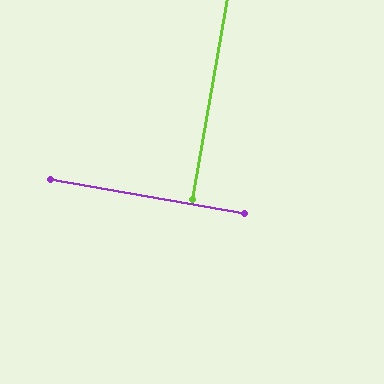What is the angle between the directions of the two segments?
Approximately 90 degrees.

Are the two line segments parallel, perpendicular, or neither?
Perpendicular — they meet at approximately 90°.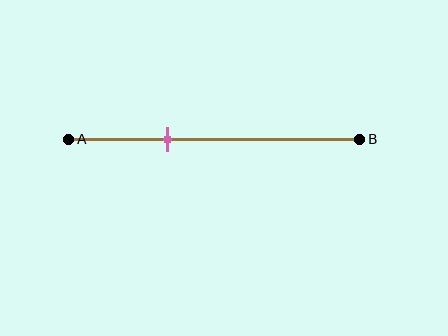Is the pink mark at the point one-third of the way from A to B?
Yes, the mark is approximately at the one-third point.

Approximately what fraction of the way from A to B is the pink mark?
The pink mark is approximately 35% of the way from A to B.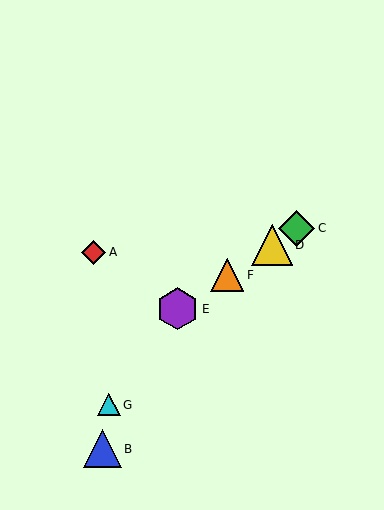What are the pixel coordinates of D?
Object D is at (272, 245).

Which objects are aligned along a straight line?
Objects C, D, E, F are aligned along a straight line.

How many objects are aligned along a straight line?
4 objects (C, D, E, F) are aligned along a straight line.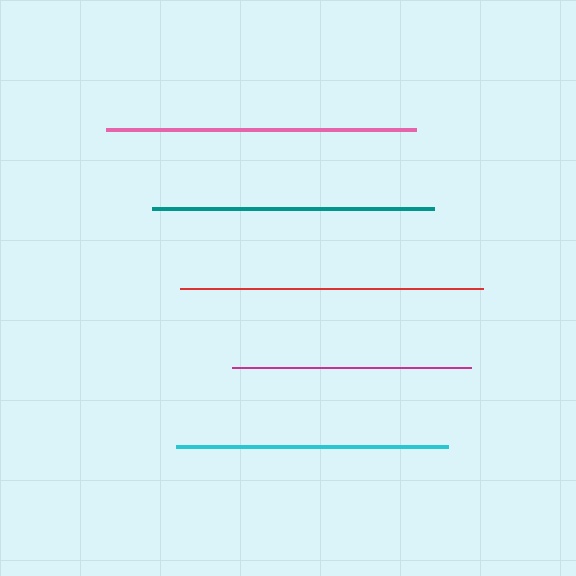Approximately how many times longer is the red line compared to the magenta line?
The red line is approximately 1.3 times the length of the magenta line.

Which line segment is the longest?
The pink line is the longest at approximately 310 pixels.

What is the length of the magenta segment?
The magenta segment is approximately 239 pixels long.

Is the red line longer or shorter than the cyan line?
The red line is longer than the cyan line.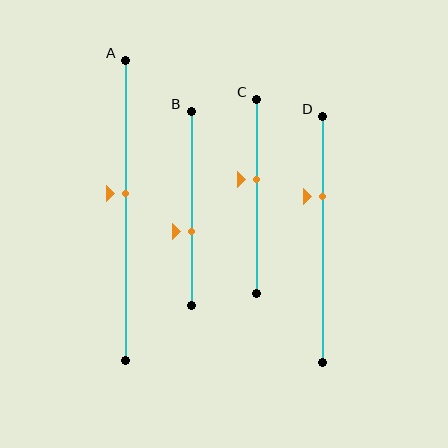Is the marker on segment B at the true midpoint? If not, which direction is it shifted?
No, the marker on segment B is shifted downward by about 12% of the segment length.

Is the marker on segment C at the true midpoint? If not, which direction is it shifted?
No, the marker on segment C is shifted upward by about 9% of the segment length.